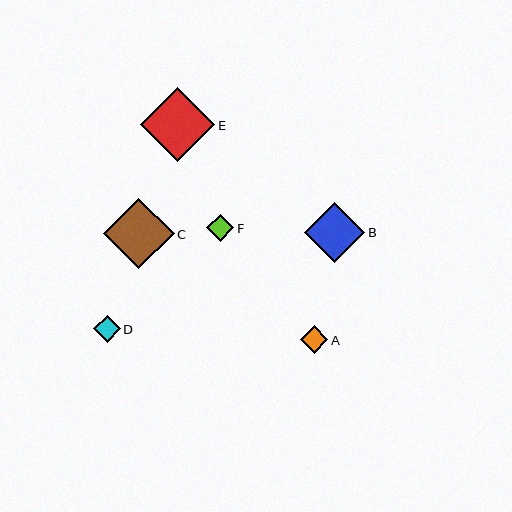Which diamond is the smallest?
Diamond F is the smallest with a size of approximately 27 pixels.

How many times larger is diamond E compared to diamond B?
Diamond E is approximately 1.2 times the size of diamond B.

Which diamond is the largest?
Diamond E is the largest with a size of approximately 74 pixels.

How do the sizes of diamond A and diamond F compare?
Diamond A and diamond F are approximately the same size.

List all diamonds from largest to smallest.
From largest to smallest: E, C, B, A, D, F.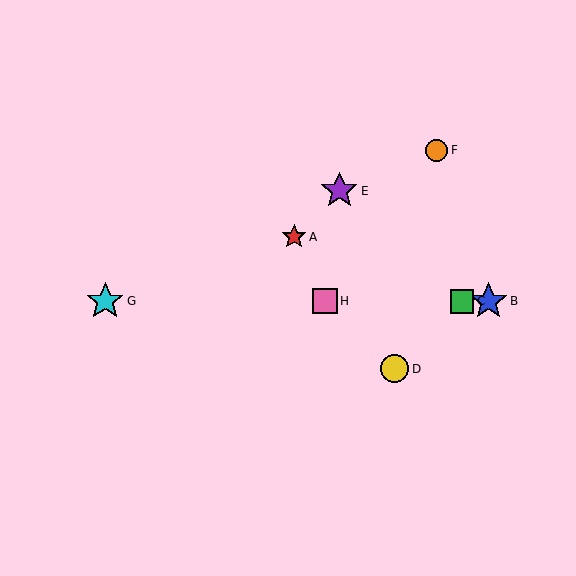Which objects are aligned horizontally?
Objects B, C, G, H are aligned horizontally.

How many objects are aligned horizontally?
4 objects (B, C, G, H) are aligned horizontally.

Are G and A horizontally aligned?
No, G is at y≈301 and A is at y≈237.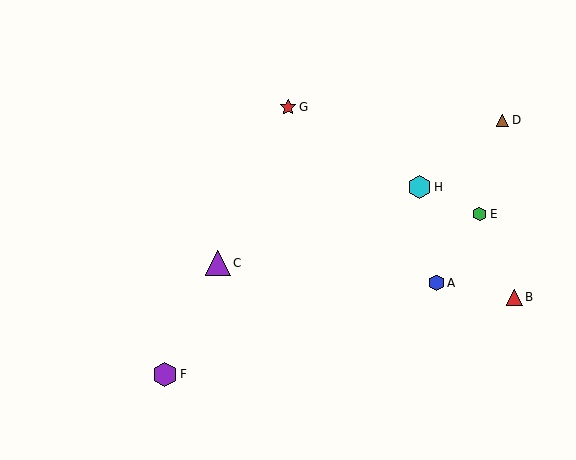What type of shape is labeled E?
Shape E is a green hexagon.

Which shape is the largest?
The purple triangle (labeled C) is the largest.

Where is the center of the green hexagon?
The center of the green hexagon is at (480, 214).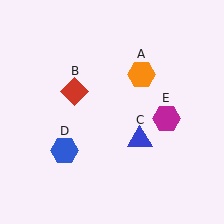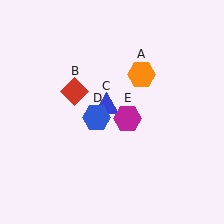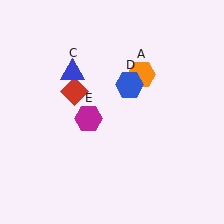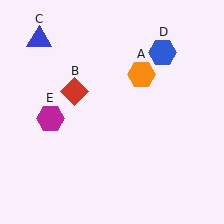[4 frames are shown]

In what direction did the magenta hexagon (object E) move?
The magenta hexagon (object E) moved left.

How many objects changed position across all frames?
3 objects changed position: blue triangle (object C), blue hexagon (object D), magenta hexagon (object E).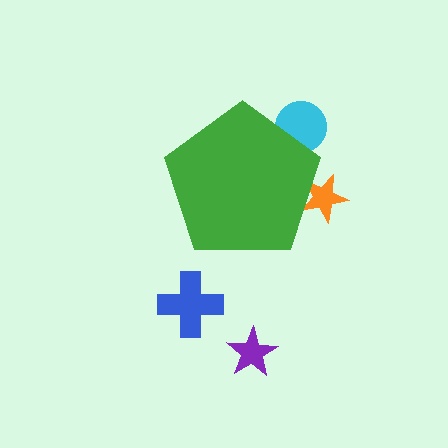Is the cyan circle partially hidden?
Yes, the cyan circle is partially hidden behind the green pentagon.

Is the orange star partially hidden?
Yes, the orange star is partially hidden behind the green pentagon.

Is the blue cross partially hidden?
No, the blue cross is fully visible.